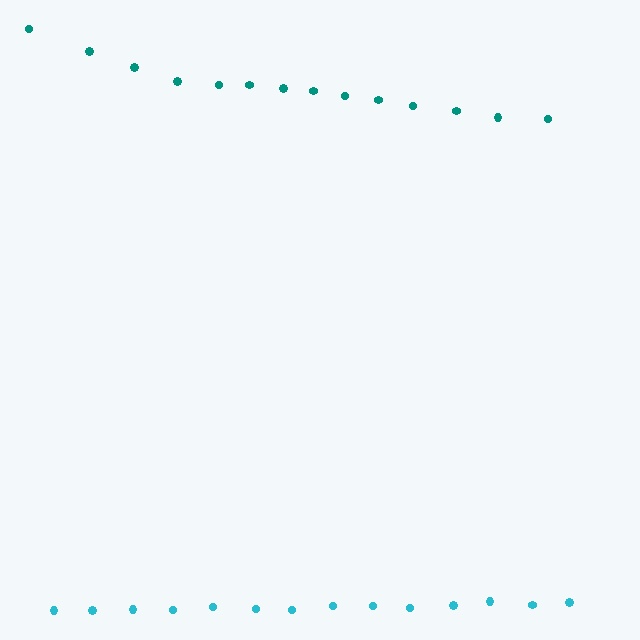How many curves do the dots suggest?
There are 2 distinct paths.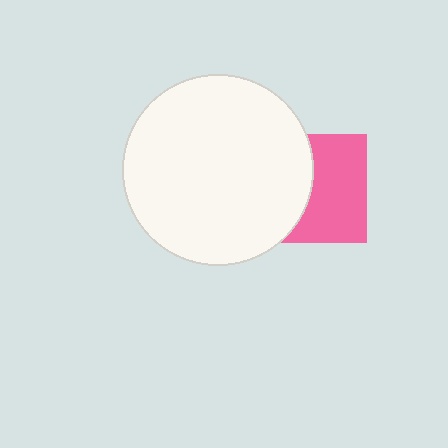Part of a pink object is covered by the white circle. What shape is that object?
It is a square.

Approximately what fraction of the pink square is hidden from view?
Roughly 44% of the pink square is hidden behind the white circle.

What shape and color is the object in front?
The object in front is a white circle.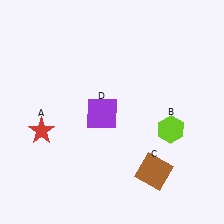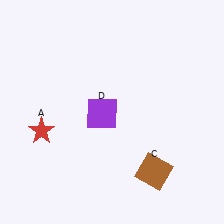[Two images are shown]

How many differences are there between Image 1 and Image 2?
There is 1 difference between the two images.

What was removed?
The lime hexagon (B) was removed in Image 2.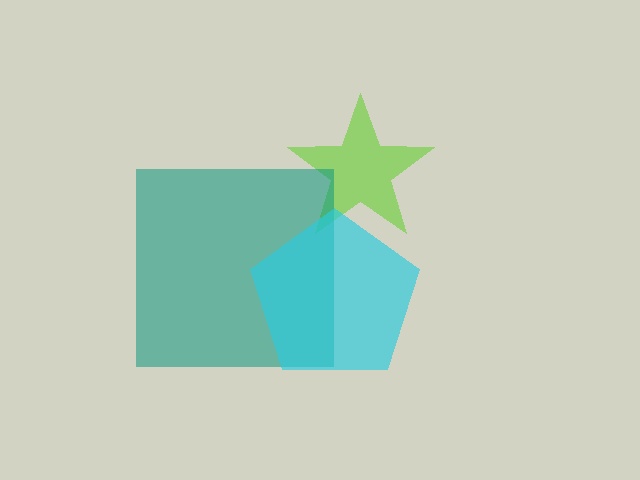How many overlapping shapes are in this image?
There are 3 overlapping shapes in the image.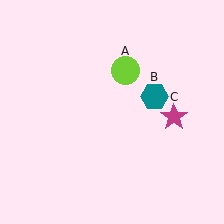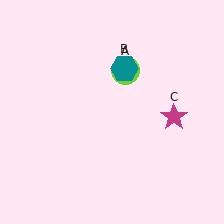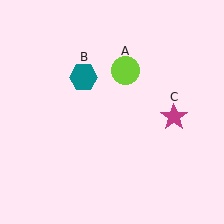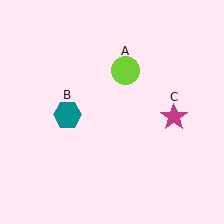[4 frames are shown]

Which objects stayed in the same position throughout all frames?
Lime circle (object A) and magenta star (object C) remained stationary.